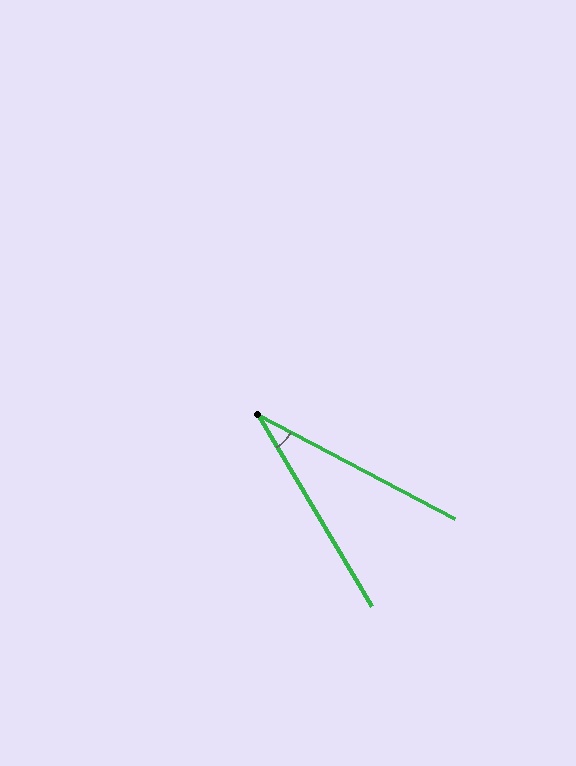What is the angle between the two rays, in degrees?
Approximately 31 degrees.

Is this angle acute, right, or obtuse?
It is acute.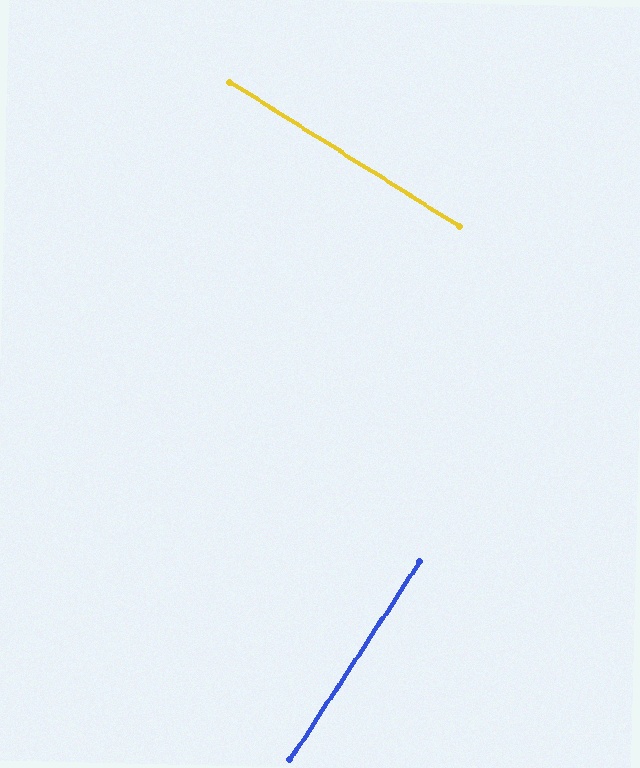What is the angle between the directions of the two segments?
Approximately 89 degrees.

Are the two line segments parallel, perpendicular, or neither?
Perpendicular — they meet at approximately 89°.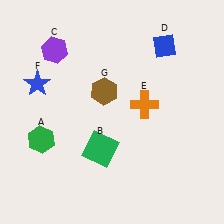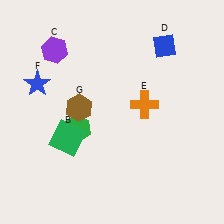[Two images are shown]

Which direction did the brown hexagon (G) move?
The brown hexagon (G) moved left.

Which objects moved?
The objects that moved are: the green hexagon (A), the green square (B), the brown hexagon (G).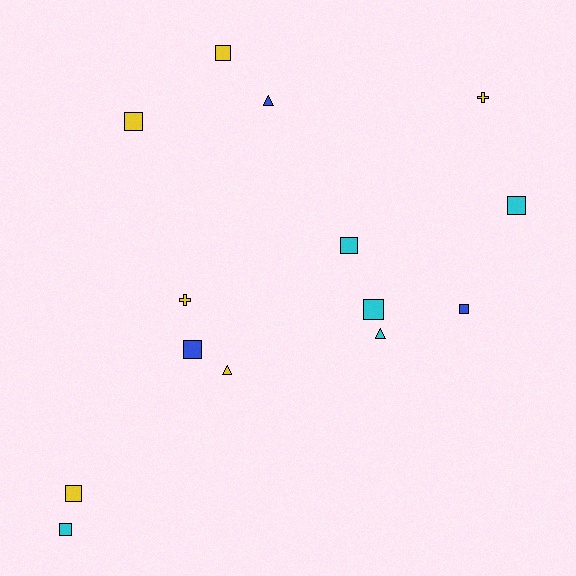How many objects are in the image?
There are 14 objects.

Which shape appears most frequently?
Square, with 9 objects.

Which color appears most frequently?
Yellow, with 6 objects.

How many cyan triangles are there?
There is 1 cyan triangle.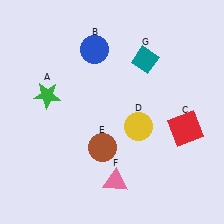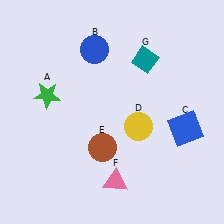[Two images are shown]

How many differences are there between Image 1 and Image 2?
There is 1 difference between the two images.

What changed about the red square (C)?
In Image 1, C is red. In Image 2, it changed to blue.